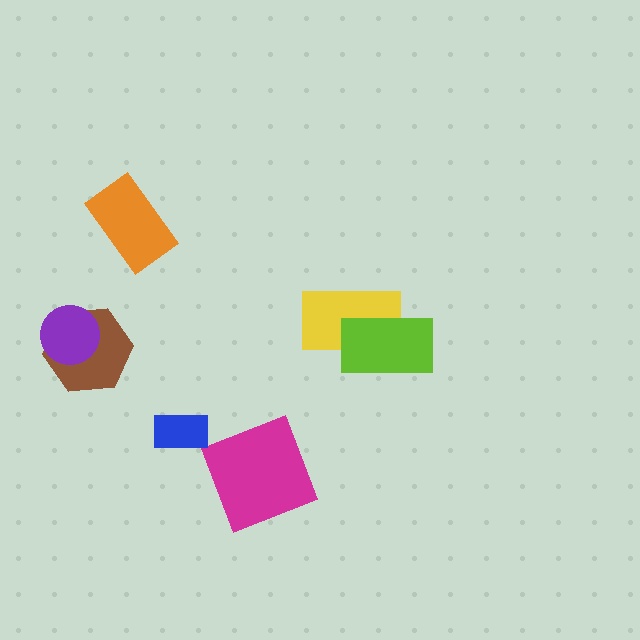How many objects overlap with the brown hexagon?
1 object overlaps with the brown hexagon.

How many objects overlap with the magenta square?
0 objects overlap with the magenta square.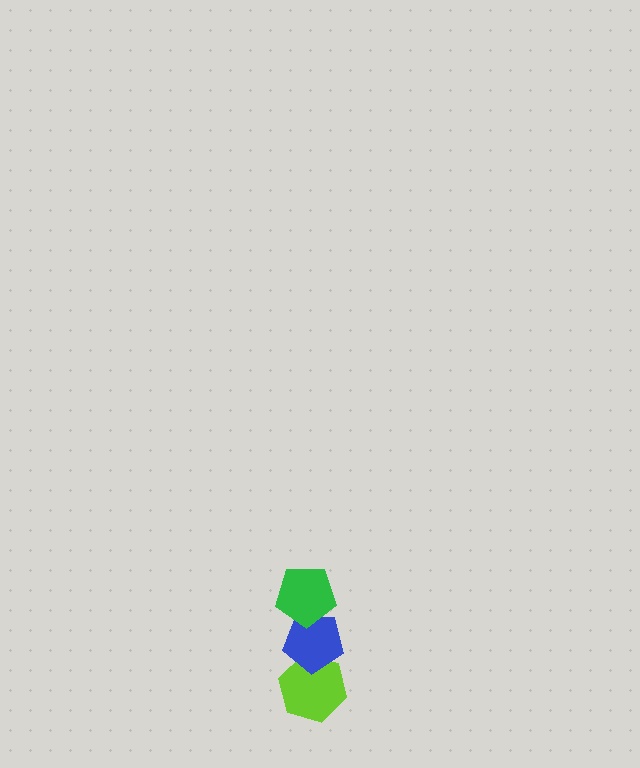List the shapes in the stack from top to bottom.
From top to bottom: the green pentagon, the blue pentagon, the lime hexagon.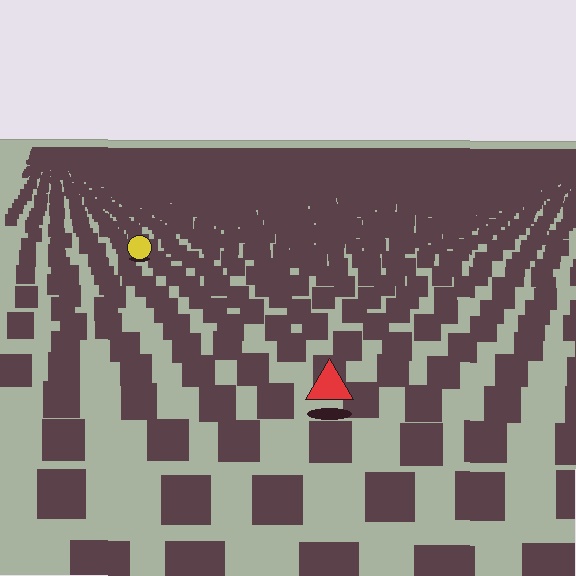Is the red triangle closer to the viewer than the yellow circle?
Yes. The red triangle is closer — you can tell from the texture gradient: the ground texture is coarser near it.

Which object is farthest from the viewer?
The yellow circle is farthest from the viewer. It appears smaller and the ground texture around it is denser.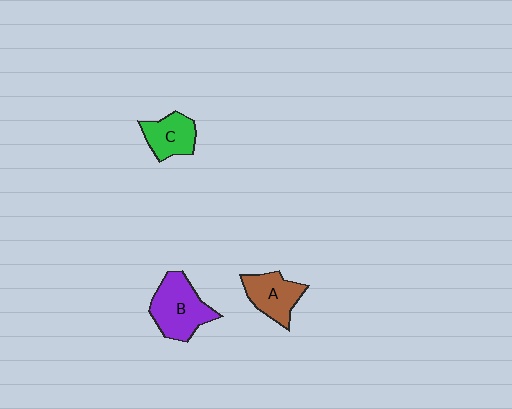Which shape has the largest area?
Shape B (purple).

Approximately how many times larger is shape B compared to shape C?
Approximately 1.5 times.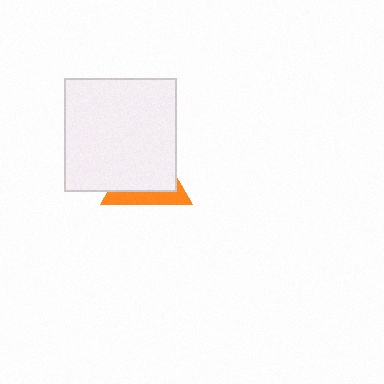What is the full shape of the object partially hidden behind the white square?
The partially hidden object is an orange triangle.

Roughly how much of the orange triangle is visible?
A small part of it is visible (roughly 33%).